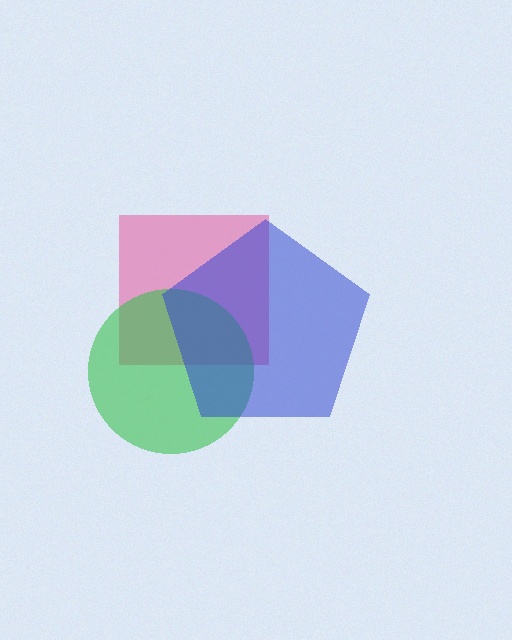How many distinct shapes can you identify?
There are 3 distinct shapes: a pink square, a green circle, a blue pentagon.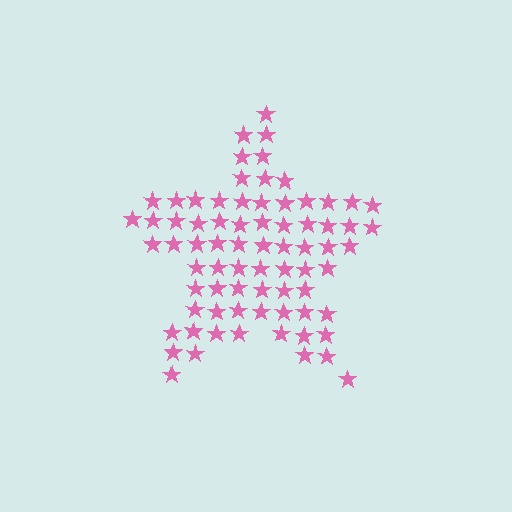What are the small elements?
The small elements are stars.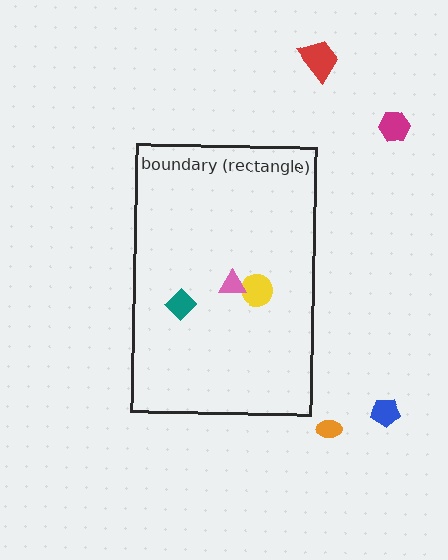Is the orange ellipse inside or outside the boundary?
Outside.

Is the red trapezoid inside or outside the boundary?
Outside.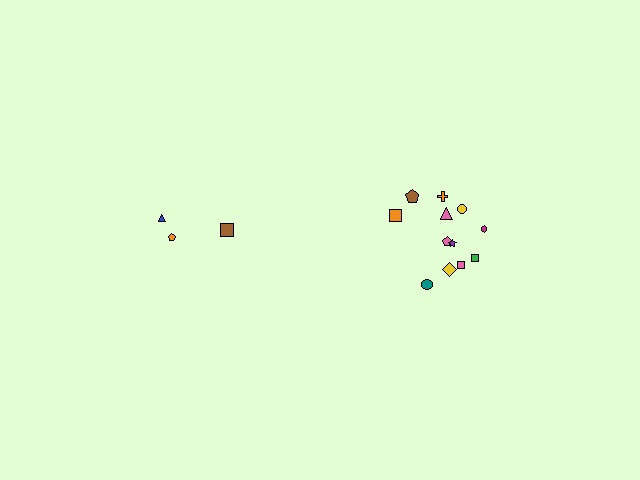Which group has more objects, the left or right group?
The right group.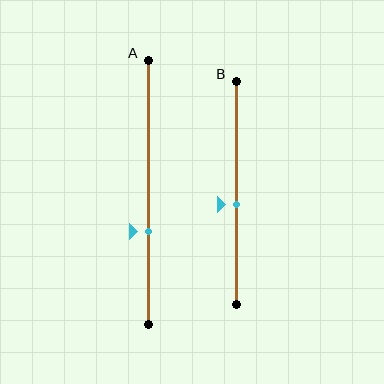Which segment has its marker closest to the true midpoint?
Segment B has its marker closest to the true midpoint.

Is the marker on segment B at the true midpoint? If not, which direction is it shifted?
No, the marker on segment B is shifted downward by about 5% of the segment length.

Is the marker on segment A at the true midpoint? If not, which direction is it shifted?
No, the marker on segment A is shifted downward by about 15% of the segment length.